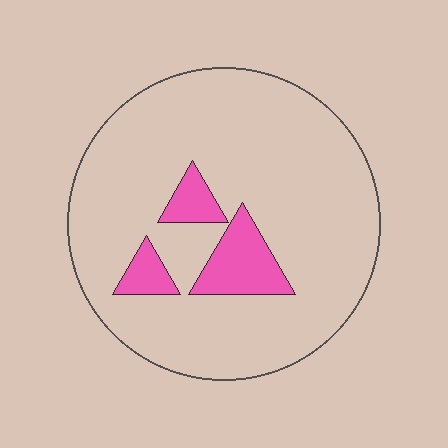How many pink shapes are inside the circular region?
3.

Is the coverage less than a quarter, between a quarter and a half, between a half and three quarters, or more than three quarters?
Less than a quarter.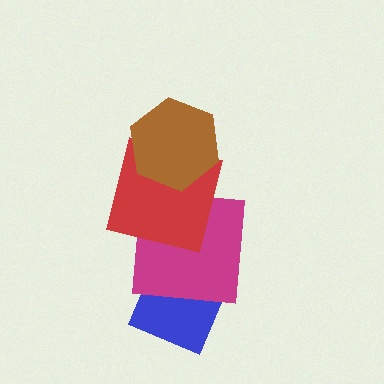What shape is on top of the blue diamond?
The magenta square is on top of the blue diamond.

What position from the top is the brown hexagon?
The brown hexagon is 1st from the top.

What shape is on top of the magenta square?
The red square is on top of the magenta square.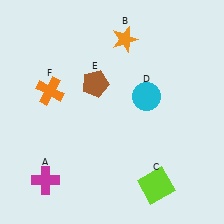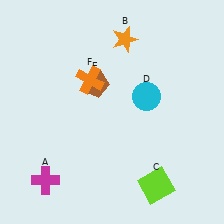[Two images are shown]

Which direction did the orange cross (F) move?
The orange cross (F) moved right.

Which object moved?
The orange cross (F) moved right.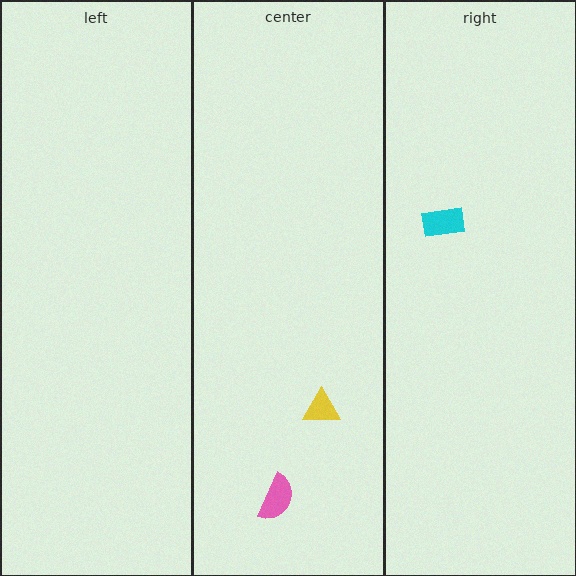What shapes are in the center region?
The yellow triangle, the pink semicircle.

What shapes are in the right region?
The cyan rectangle.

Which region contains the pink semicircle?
The center region.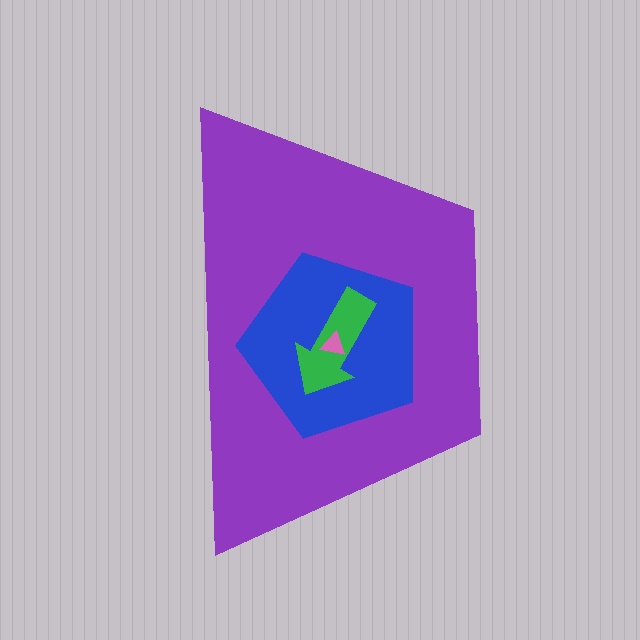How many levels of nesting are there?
4.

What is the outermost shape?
The purple trapezoid.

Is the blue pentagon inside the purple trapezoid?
Yes.